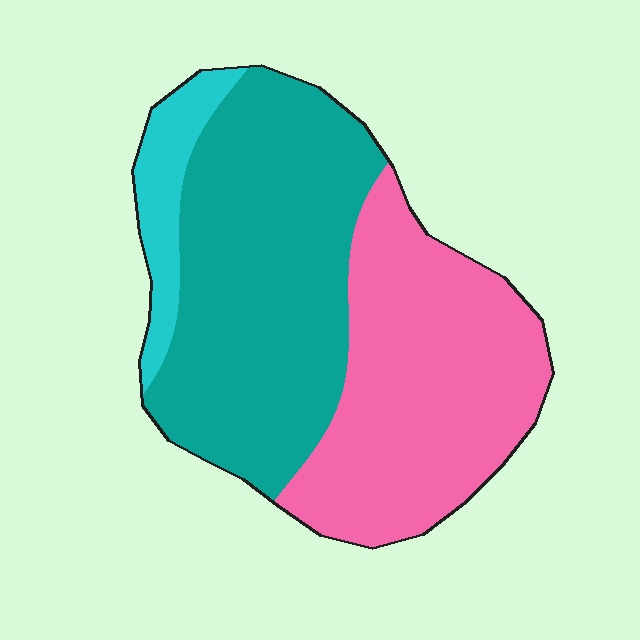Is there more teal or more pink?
Teal.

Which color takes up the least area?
Cyan, at roughly 10%.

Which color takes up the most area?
Teal, at roughly 50%.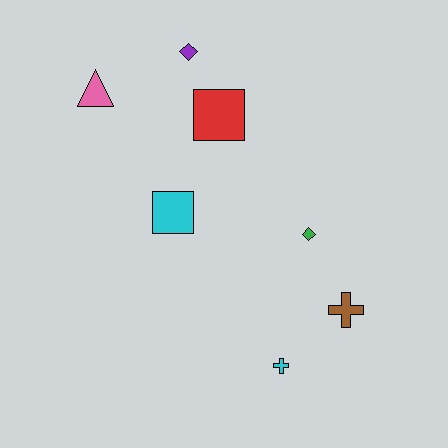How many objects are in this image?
There are 7 objects.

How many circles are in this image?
There are no circles.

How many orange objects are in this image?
There are no orange objects.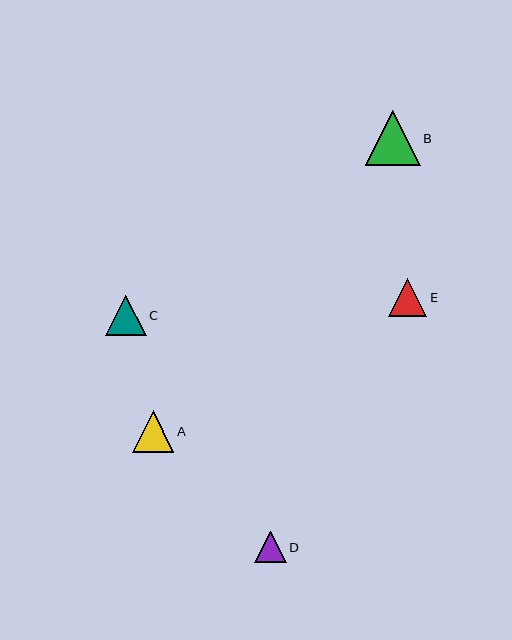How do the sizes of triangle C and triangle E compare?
Triangle C and triangle E are approximately the same size.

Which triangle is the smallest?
Triangle D is the smallest with a size of approximately 31 pixels.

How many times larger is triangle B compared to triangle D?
Triangle B is approximately 1.7 times the size of triangle D.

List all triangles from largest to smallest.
From largest to smallest: B, A, C, E, D.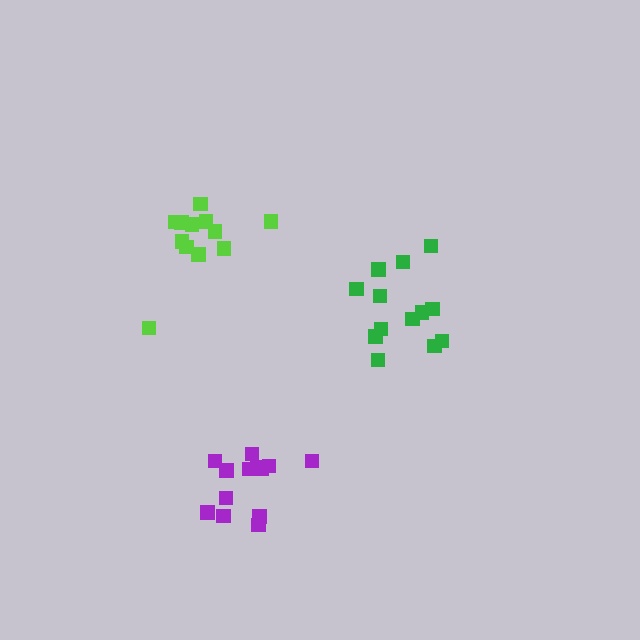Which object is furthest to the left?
The lime cluster is leftmost.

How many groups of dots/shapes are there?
There are 3 groups.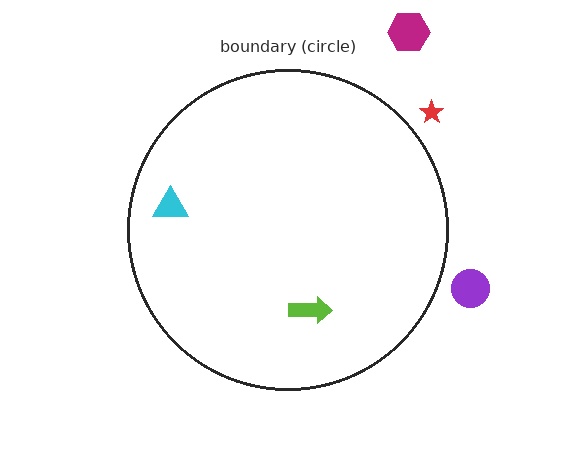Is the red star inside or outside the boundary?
Outside.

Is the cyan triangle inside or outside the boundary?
Inside.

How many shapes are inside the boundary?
2 inside, 3 outside.